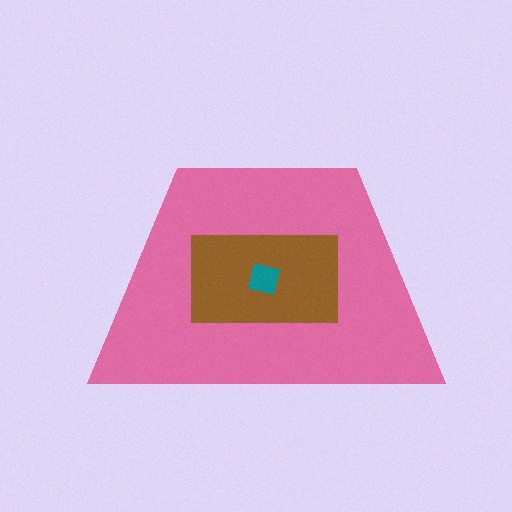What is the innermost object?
The teal square.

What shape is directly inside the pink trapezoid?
The brown rectangle.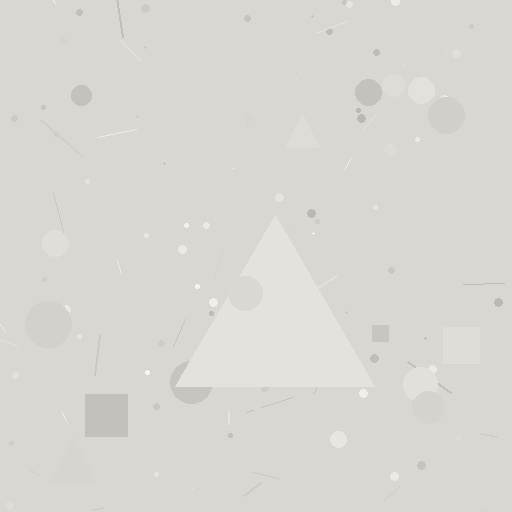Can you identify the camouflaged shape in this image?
The camouflaged shape is a triangle.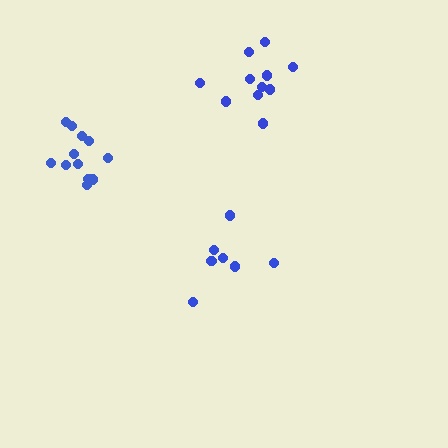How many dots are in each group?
Group 1: 7 dots, Group 2: 12 dots, Group 3: 12 dots (31 total).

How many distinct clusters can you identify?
There are 3 distinct clusters.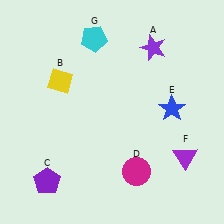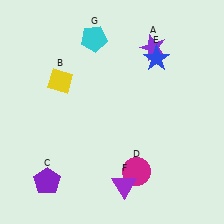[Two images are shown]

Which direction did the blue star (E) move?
The blue star (E) moved up.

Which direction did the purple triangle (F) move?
The purple triangle (F) moved left.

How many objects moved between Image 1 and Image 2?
2 objects moved between the two images.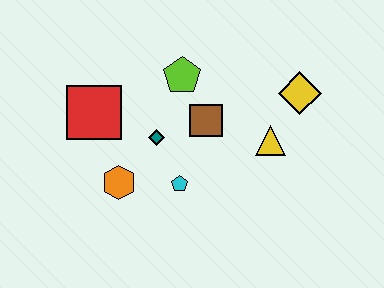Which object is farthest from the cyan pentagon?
The yellow diamond is farthest from the cyan pentagon.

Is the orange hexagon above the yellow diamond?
No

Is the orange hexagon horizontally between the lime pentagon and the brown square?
No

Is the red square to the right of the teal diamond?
No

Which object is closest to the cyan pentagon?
The teal diamond is closest to the cyan pentagon.